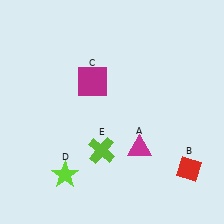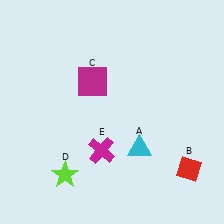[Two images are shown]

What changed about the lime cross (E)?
In Image 1, E is lime. In Image 2, it changed to magenta.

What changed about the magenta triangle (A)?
In Image 1, A is magenta. In Image 2, it changed to cyan.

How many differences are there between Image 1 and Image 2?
There are 2 differences between the two images.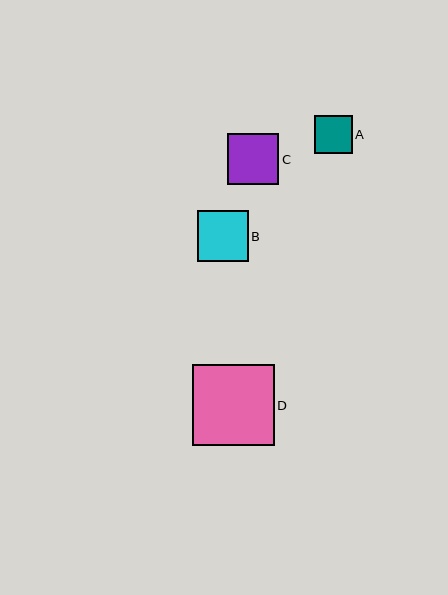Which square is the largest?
Square D is the largest with a size of approximately 82 pixels.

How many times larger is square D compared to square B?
Square D is approximately 1.6 times the size of square B.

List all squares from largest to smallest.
From largest to smallest: D, B, C, A.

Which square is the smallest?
Square A is the smallest with a size of approximately 38 pixels.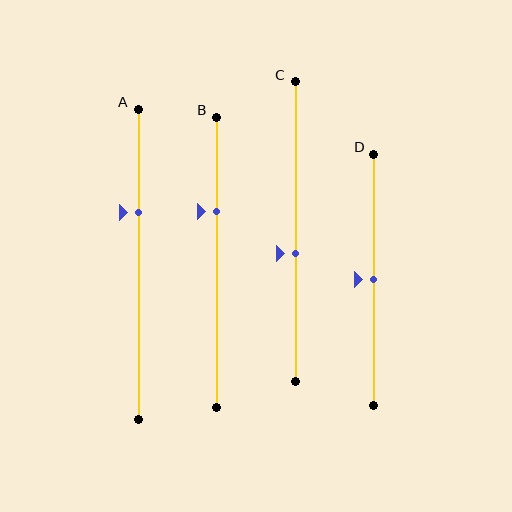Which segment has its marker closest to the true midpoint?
Segment D has its marker closest to the true midpoint.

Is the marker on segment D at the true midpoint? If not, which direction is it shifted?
Yes, the marker on segment D is at the true midpoint.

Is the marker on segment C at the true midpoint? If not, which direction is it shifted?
No, the marker on segment C is shifted downward by about 7% of the segment length.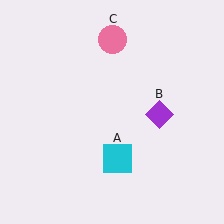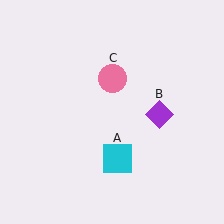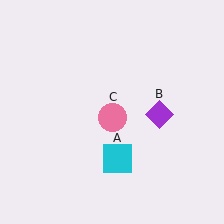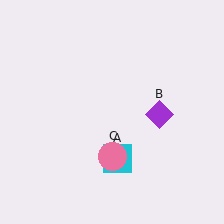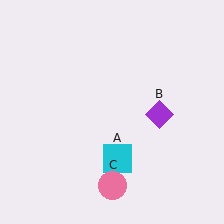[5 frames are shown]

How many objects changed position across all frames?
1 object changed position: pink circle (object C).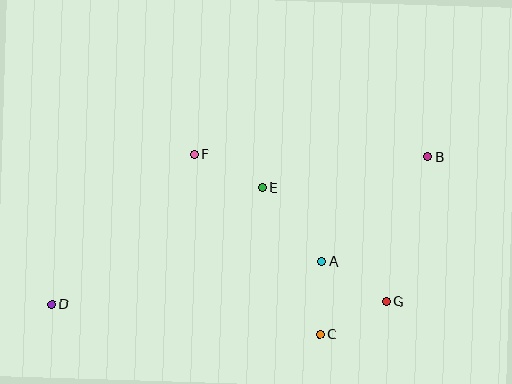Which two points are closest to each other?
Points A and C are closest to each other.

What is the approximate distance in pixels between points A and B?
The distance between A and B is approximately 149 pixels.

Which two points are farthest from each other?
Points B and D are farthest from each other.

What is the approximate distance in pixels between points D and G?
The distance between D and G is approximately 334 pixels.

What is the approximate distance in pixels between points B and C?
The distance between B and C is approximately 208 pixels.